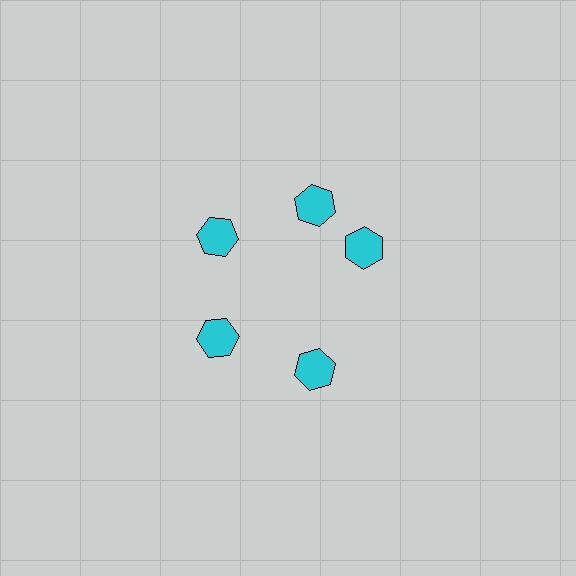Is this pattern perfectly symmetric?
No. The 5 cyan hexagons are arranged in a ring, but one element near the 3 o'clock position is rotated out of alignment along the ring, breaking the 5-fold rotational symmetry.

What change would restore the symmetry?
The symmetry would be restored by rotating it back into even spacing with its neighbors so that all 5 hexagons sit at equal angles and equal distance from the center.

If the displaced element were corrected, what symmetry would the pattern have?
It would have 5-fold rotational symmetry — the pattern would map onto itself every 72 degrees.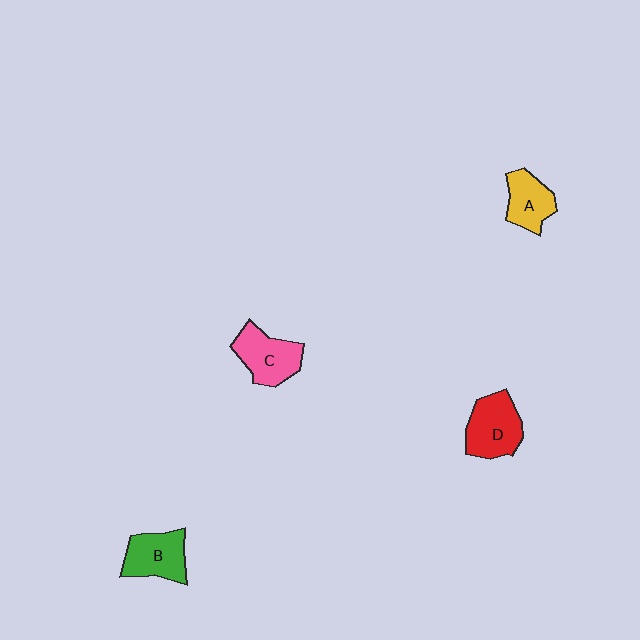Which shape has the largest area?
Shape D (red).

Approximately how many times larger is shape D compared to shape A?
Approximately 1.3 times.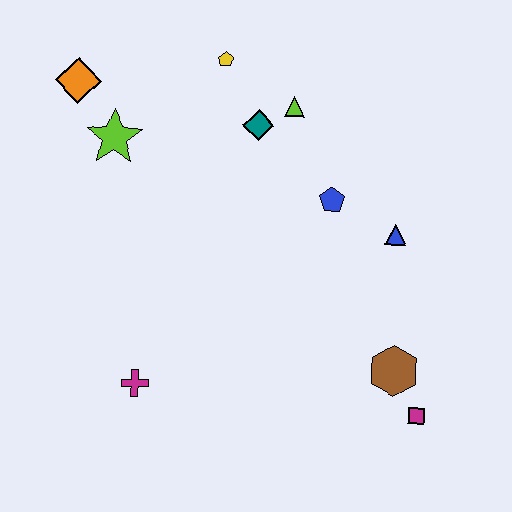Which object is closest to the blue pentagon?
The blue triangle is closest to the blue pentagon.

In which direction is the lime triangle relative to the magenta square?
The lime triangle is above the magenta square.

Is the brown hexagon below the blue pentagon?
Yes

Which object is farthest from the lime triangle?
The magenta square is farthest from the lime triangle.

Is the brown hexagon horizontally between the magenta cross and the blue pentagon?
No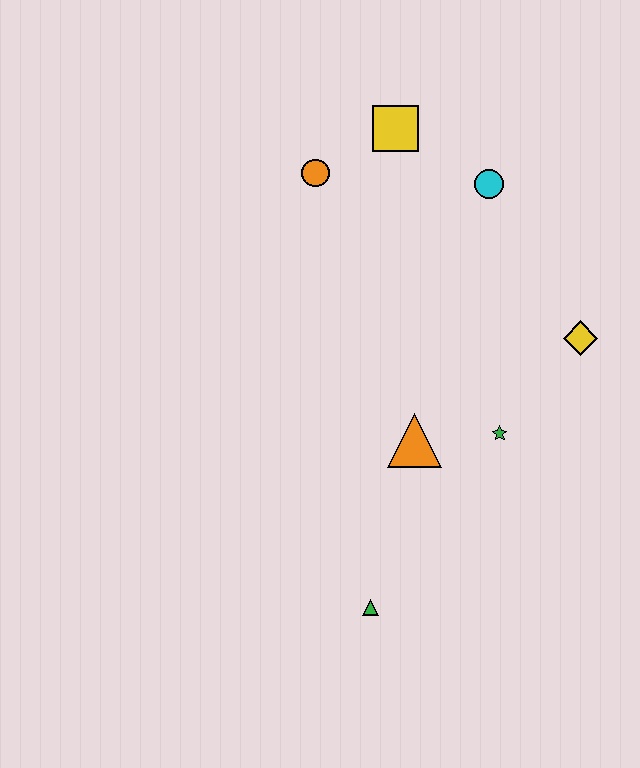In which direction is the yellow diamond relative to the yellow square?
The yellow diamond is below the yellow square.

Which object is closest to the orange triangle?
The green star is closest to the orange triangle.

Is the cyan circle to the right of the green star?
No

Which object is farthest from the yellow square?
The green triangle is farthest from the yellow square.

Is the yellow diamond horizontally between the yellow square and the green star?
No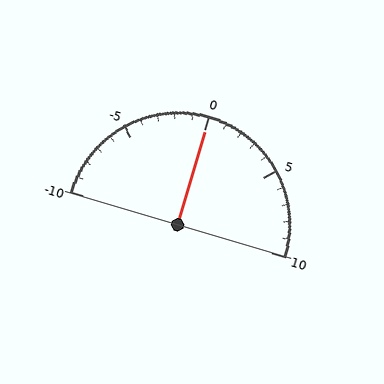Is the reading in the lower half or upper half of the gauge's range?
The reading is in the upper half of the range (-10 to 10).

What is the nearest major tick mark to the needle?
The nearest major tick mark is 0.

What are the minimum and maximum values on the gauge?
The gauge ranges from -10 to 10.